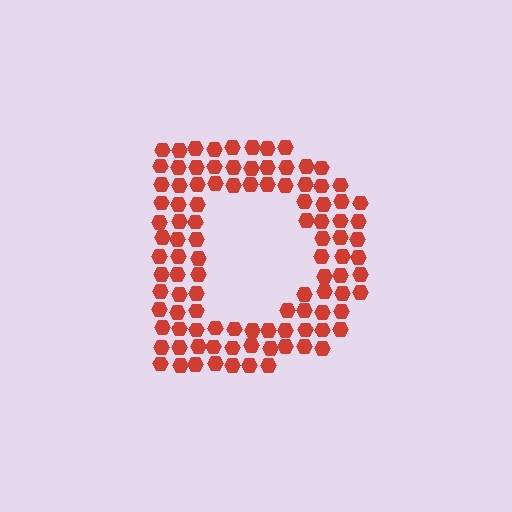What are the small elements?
The small elements are hexagons.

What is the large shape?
The large shape is the letter D.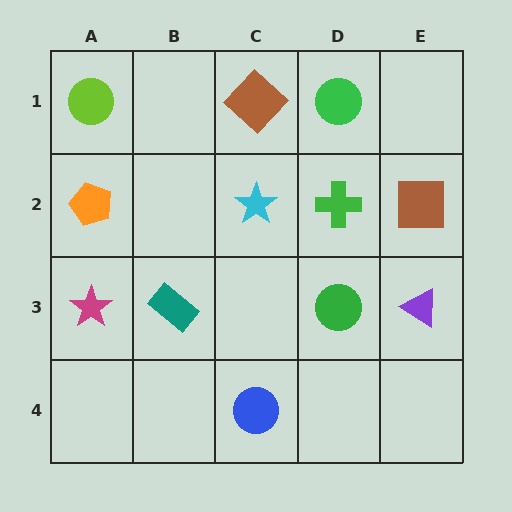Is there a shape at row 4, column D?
No, that cell is empty.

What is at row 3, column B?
A teal rectangle.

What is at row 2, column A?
An orange pentagon.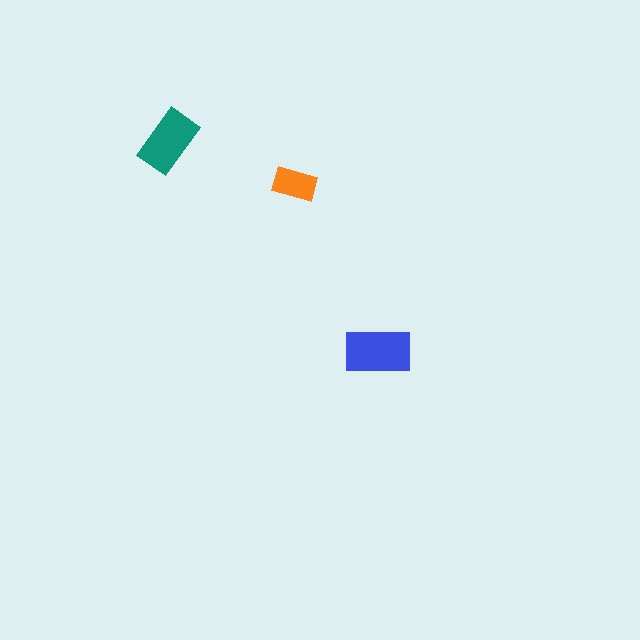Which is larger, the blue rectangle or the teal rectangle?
The blue one.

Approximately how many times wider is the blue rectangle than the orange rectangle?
About 1.5 times wider.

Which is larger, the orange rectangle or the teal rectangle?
The teal one.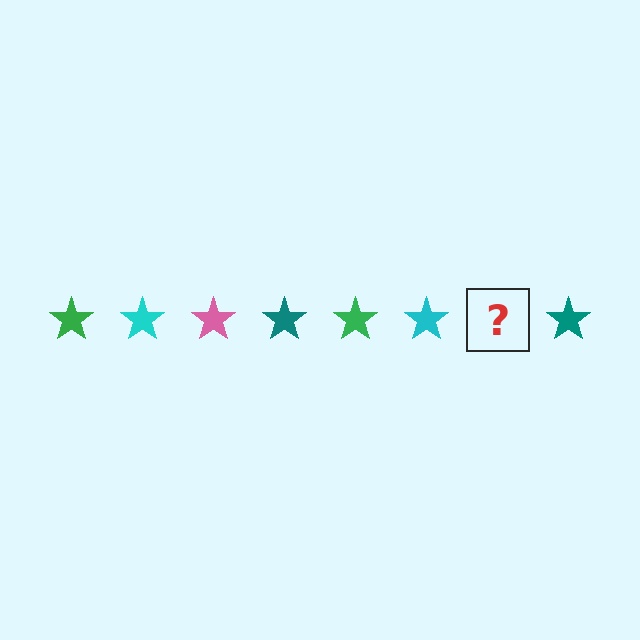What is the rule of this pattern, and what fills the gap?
The rule is that the pattern cycles through green, cyan, pink, teal stars. The gap should be filled with a pink star.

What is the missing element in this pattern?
The missing element is a pink star.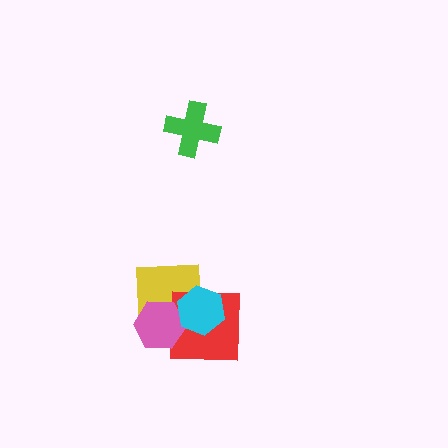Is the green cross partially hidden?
No, no other shape covers it.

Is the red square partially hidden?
Yes, it is partially covered by another shape.